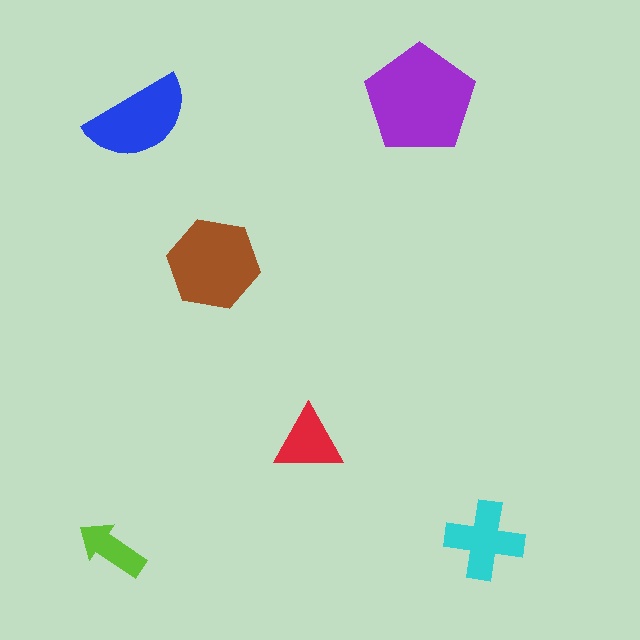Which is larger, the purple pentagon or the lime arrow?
The purple pentagon.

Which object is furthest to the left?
The lime arrow is leftmost.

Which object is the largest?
The purple pentagon.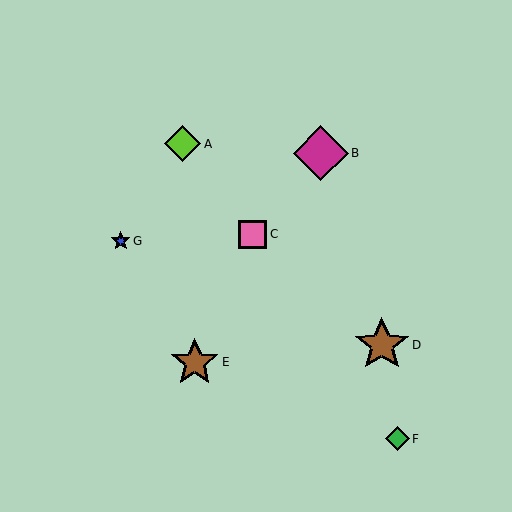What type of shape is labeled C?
Shape C is a pink square.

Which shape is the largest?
The brown star (labeled D) is the largest.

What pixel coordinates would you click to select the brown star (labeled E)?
Click at (195, 362) to select the brown star E.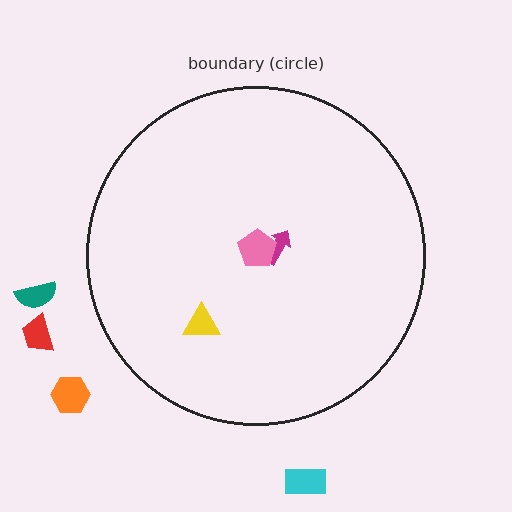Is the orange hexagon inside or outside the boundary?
Outside.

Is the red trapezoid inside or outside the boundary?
Outside.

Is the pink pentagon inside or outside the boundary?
Inside.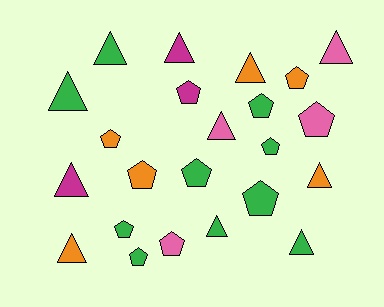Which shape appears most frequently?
Pentagon, with 12 objects.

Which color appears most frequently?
Green, with 10 objects.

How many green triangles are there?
There are 4 green triangles.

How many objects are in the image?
There are 23 objects.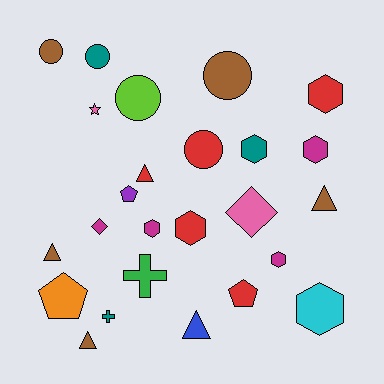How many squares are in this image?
There are no squares.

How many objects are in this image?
There are 25 objects.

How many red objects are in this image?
There are 5 red objects.